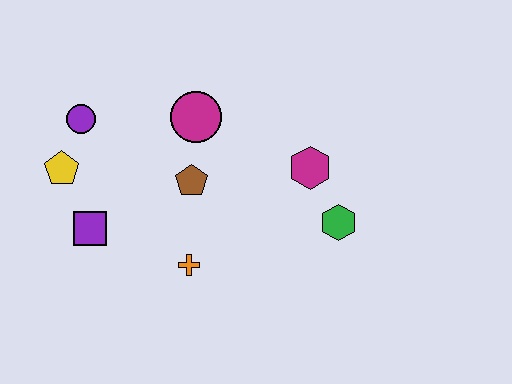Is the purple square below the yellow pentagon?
Yes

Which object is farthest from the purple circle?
The green hexagon is farthest from the purple circle.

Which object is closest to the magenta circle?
The brown pentagon is closest to the magenta circle.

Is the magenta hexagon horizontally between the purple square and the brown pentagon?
No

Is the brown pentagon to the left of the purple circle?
No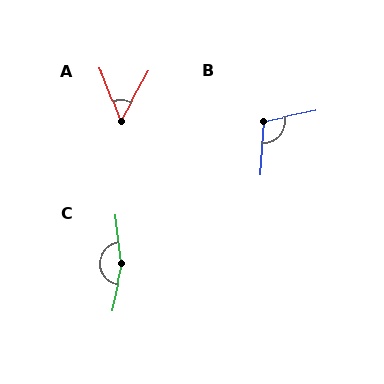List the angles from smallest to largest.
A (50°), B (105°), C (161°).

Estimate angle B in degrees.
Approximately 105 degrees.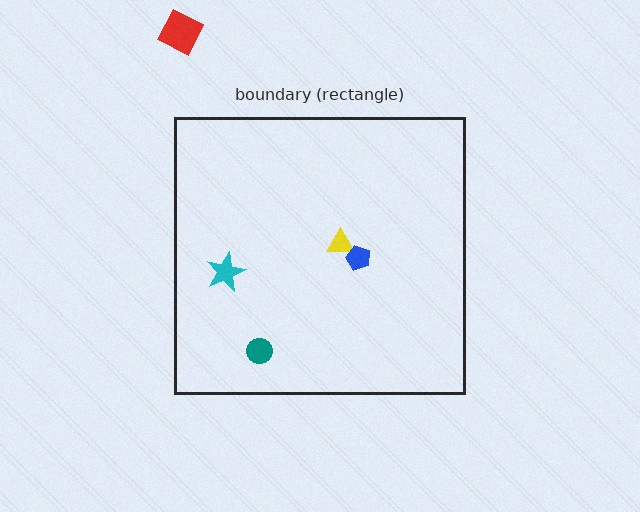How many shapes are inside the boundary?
4 inside, 1 outside.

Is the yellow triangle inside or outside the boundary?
Inside.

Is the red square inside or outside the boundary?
Outside.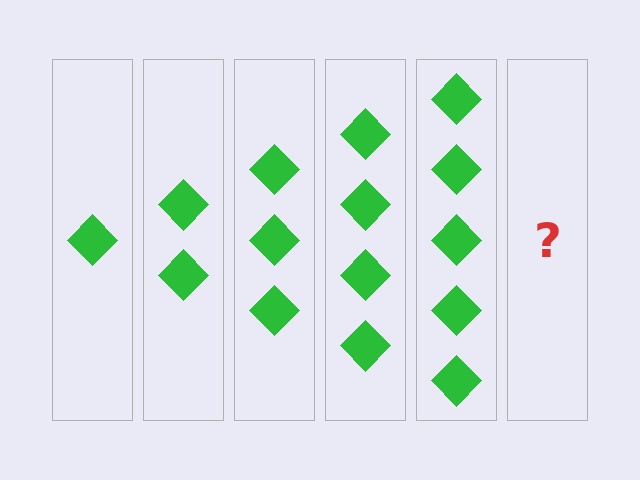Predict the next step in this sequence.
The next step is 6 diamonds.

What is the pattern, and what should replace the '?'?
The pattern is that each step adds one more diamond. The '?' should be 6 diamonds.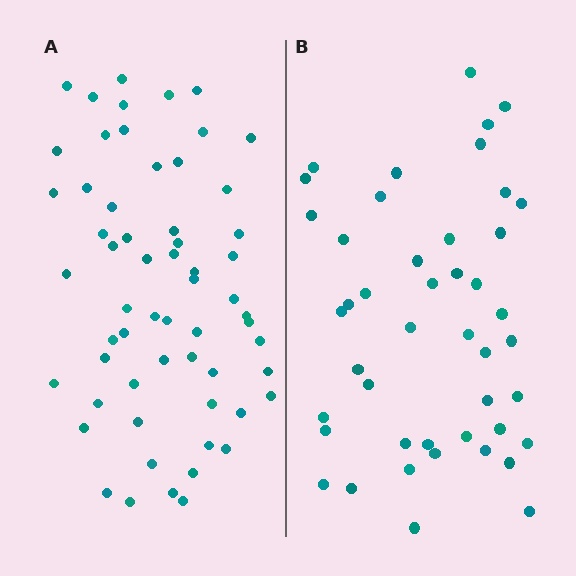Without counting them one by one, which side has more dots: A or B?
Region A (the left region) has more dots.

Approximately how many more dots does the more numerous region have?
Region A has approximately 15 more dots than region B.